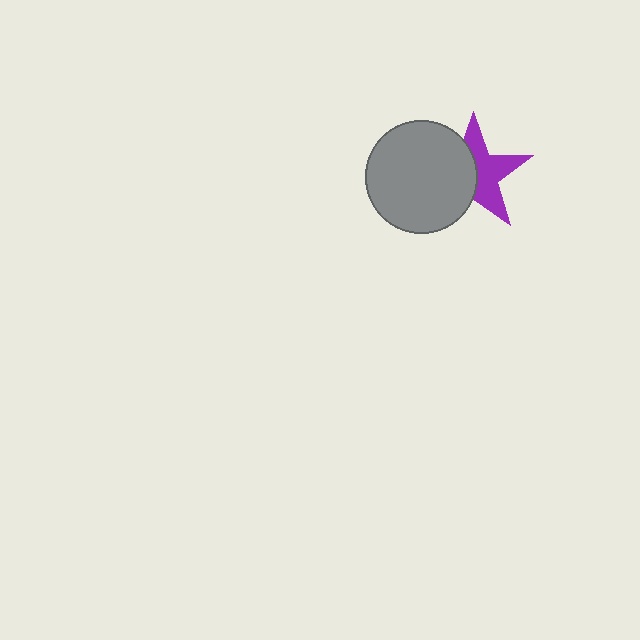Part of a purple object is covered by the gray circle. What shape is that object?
It is a star.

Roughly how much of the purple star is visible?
About half of it is visible (roughly 52%).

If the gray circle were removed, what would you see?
You would see the complete purple star.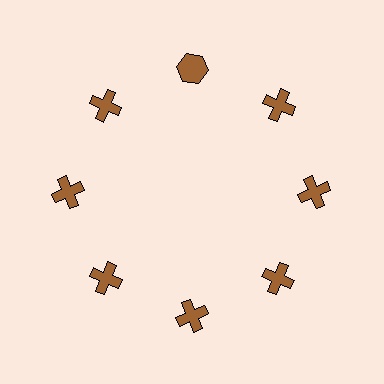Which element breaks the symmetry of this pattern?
The brown hexagon at roughly the 12 o'clock position breaks the symmetry. All other shapes are brown crosses.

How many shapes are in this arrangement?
There are 8 shapes arranged in a ring pattern.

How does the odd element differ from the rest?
It has a different shape: hexagon instead of cross.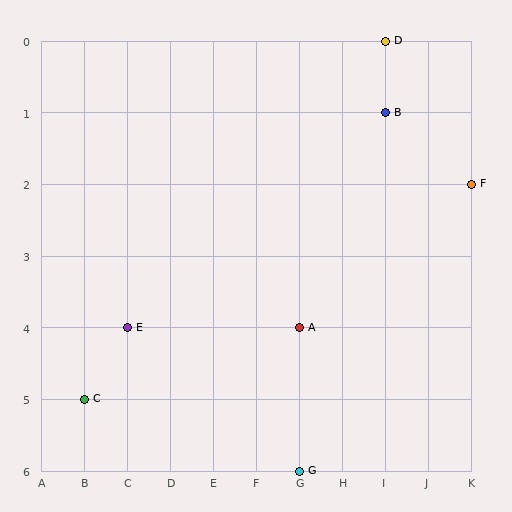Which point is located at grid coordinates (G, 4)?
Point A is at (G, 4).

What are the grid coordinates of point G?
Point G is at grid coordinates (G, 6).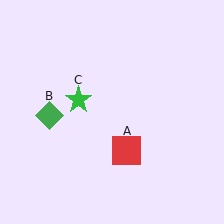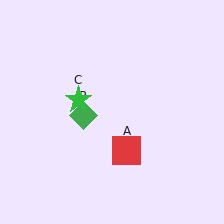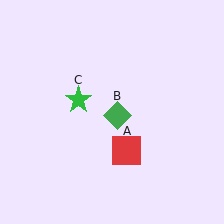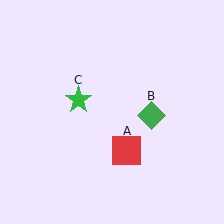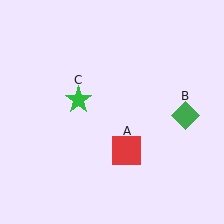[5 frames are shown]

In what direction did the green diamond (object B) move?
The green diamond (object B) moved right.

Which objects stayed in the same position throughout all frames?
Red square (object A) and green star (object C) remained stationary.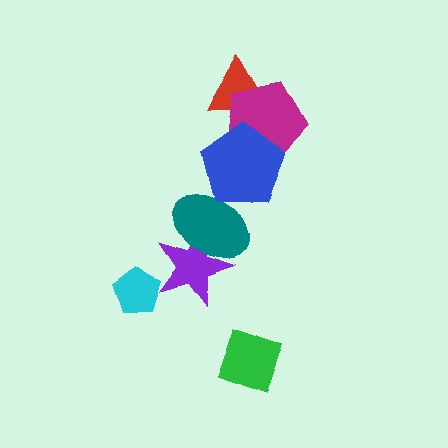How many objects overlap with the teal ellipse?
2 objects overlap with the teal ellipse.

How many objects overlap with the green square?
0 objects overlap with the green square.